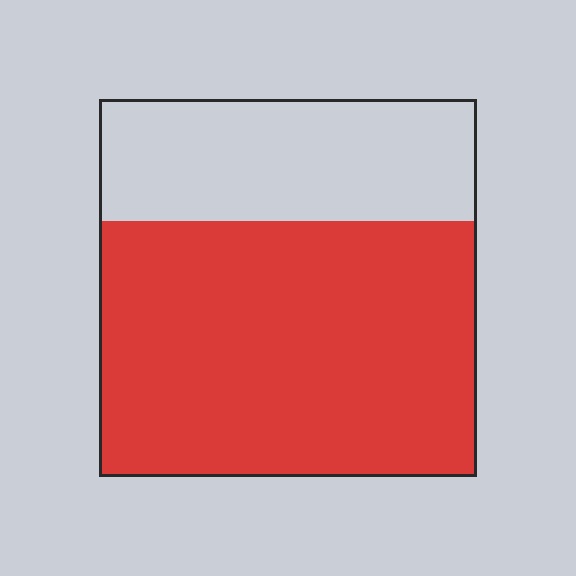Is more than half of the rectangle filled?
Yes.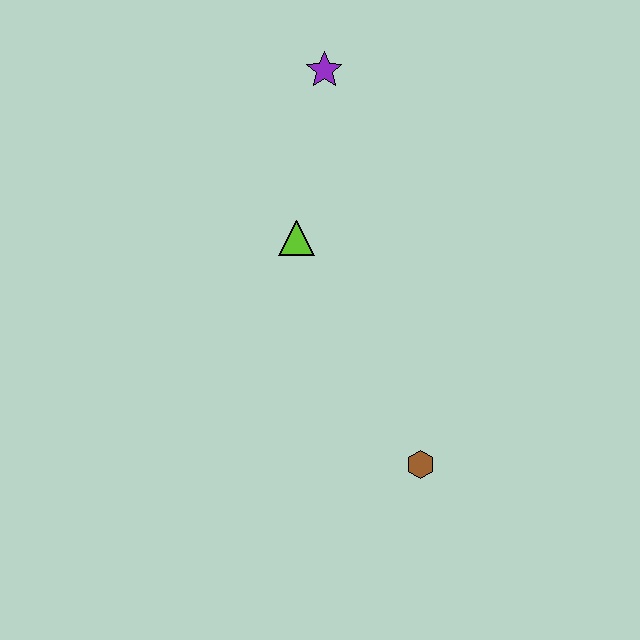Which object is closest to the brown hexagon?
The lime triangle is closest to the brown hexagon.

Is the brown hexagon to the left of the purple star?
No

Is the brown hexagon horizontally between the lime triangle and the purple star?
No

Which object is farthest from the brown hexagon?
The purple star is farthest from the brown hexagon.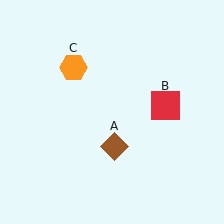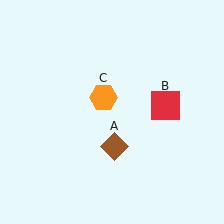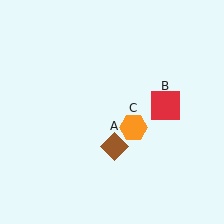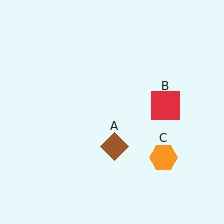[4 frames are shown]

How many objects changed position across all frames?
1 object changed position: orange hexagon (object C).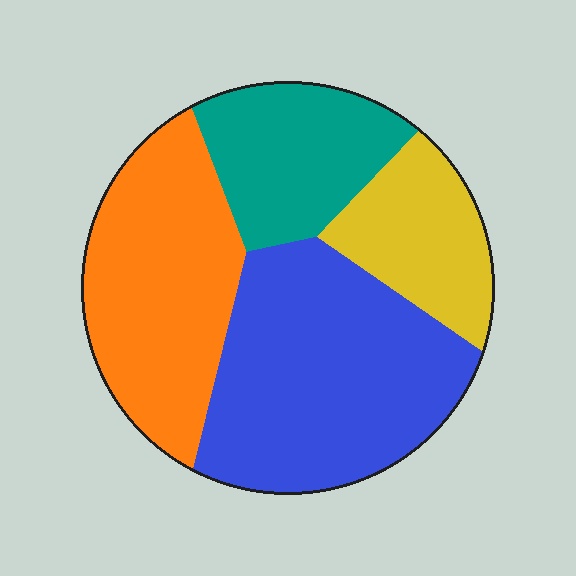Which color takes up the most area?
Blue, at roughly 35%.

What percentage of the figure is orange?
Orange covers roughly 30% of the figure.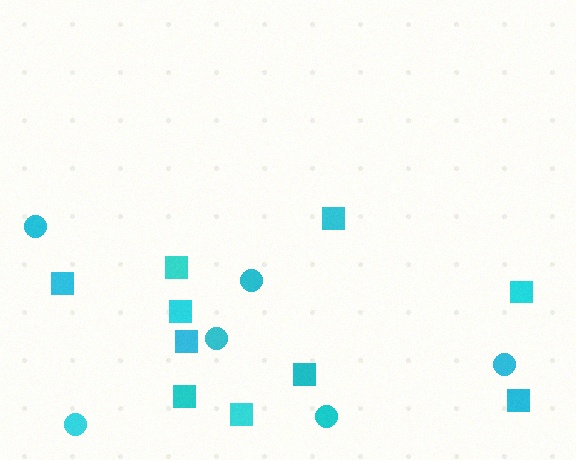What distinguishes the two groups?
There are 2 groups: one group of circles (6) and one group of squares (10).